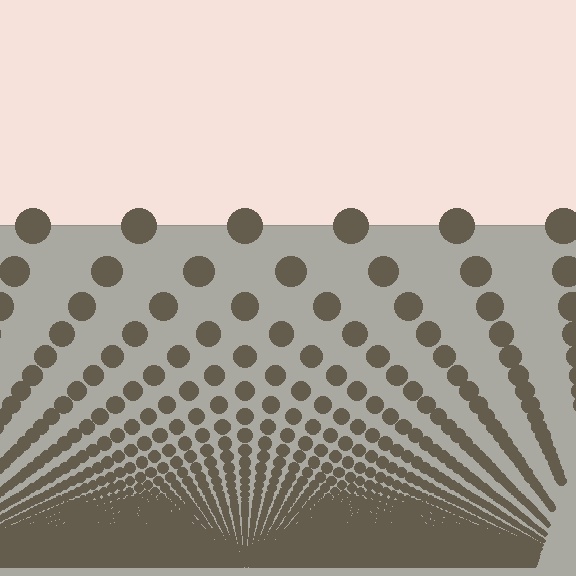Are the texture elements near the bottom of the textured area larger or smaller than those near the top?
Smaller. The gradient is inverted — elements near the bottom are smaller and denser.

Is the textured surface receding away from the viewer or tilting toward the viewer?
The surface appears to tilt toward the viewer. Texture elements get larger and sparser toward the top.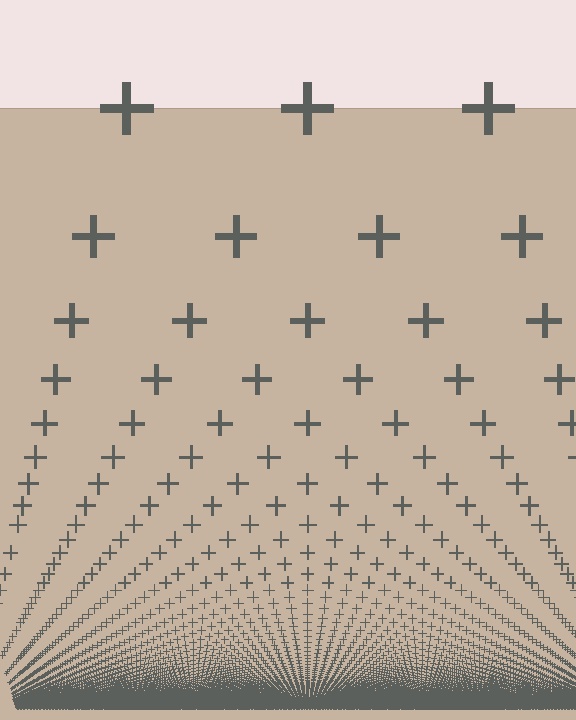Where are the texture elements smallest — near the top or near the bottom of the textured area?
Near the bottom.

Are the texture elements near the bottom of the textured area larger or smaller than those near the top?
Smaller. The gradient is inverted — elements near the bottom are smaller and denser.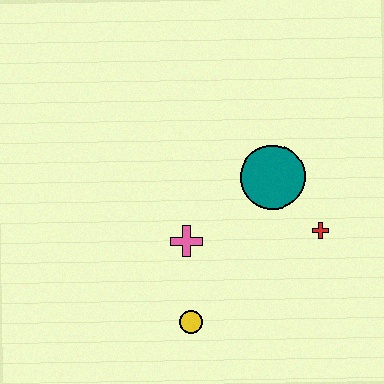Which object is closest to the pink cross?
The yellow circle is closest to the pink cross.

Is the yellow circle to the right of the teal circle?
No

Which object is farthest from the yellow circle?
The teal circle is farthest from the yellow circle.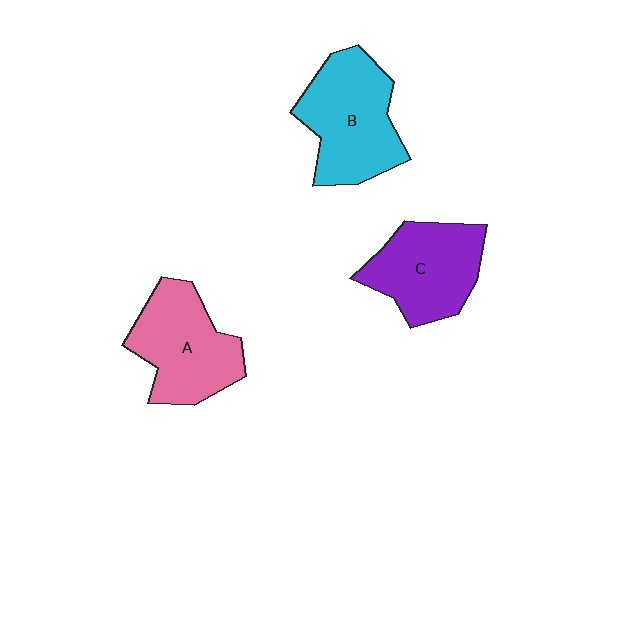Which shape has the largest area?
Shape B (cyan).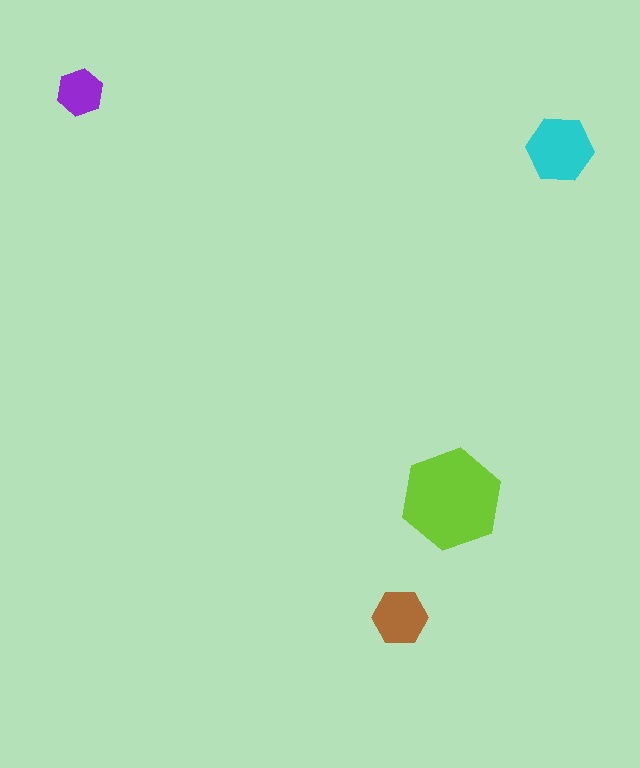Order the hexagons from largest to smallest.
the lime one, the cyan one, the brown one, the purple one.